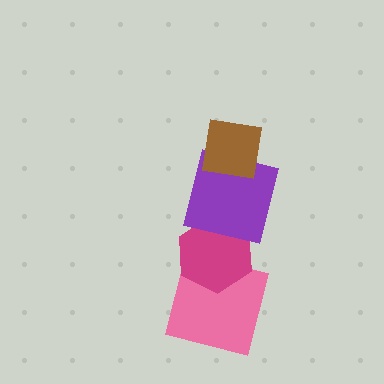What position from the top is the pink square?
The pink square is 4th from the top.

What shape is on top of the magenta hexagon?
The purple square is on top of the magenta hexagon.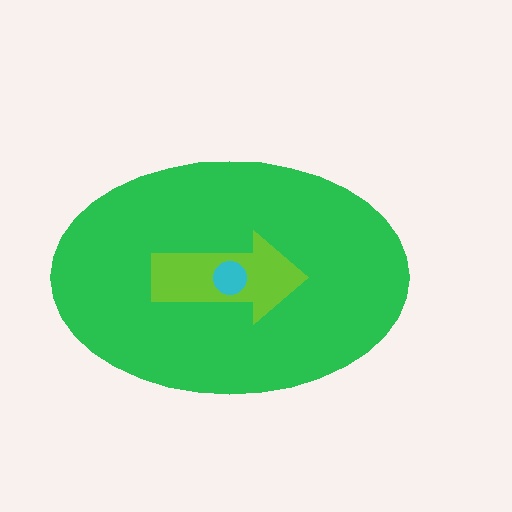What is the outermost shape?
The green ellipse.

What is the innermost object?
The cyan circle.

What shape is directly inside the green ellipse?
The lime arrow.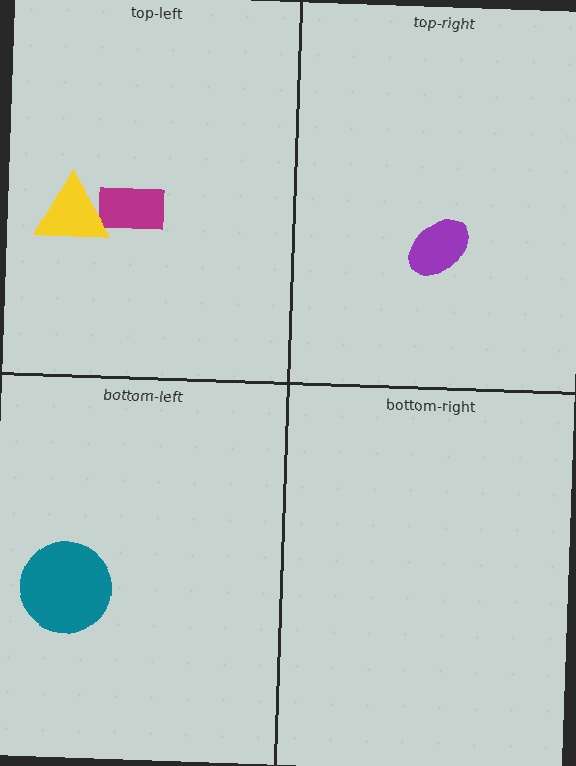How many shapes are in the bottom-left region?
1.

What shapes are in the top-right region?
The purple ellipse.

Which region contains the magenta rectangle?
The top-left region.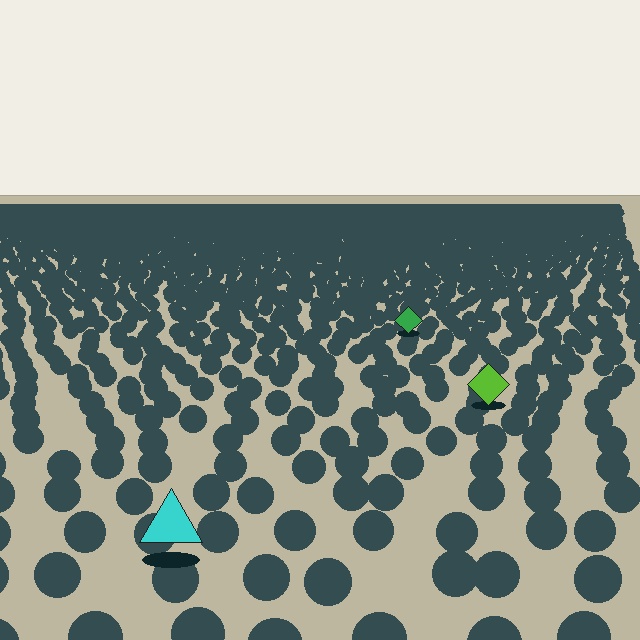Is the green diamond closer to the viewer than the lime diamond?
No. The lime diamond is closer — you can tell from the texture gradient: the ground texture is coarser near it.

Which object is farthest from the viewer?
The green diamond is farthest from the viewer. It appears smaller and the ground texture around it is denser.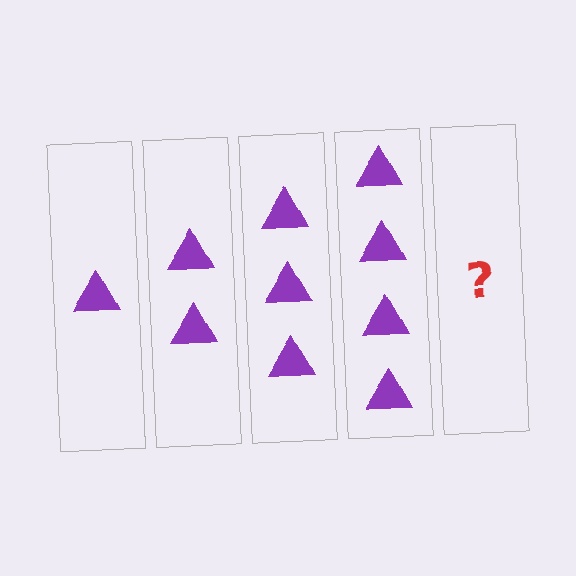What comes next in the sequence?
The next element should be 5 triangles.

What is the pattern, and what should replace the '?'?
The pattern is that each step adds one more triangle. The '?' should be 5 triangles.